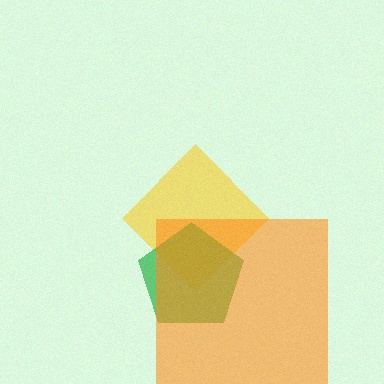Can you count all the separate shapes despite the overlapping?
Yes, there are 3 separate shapes.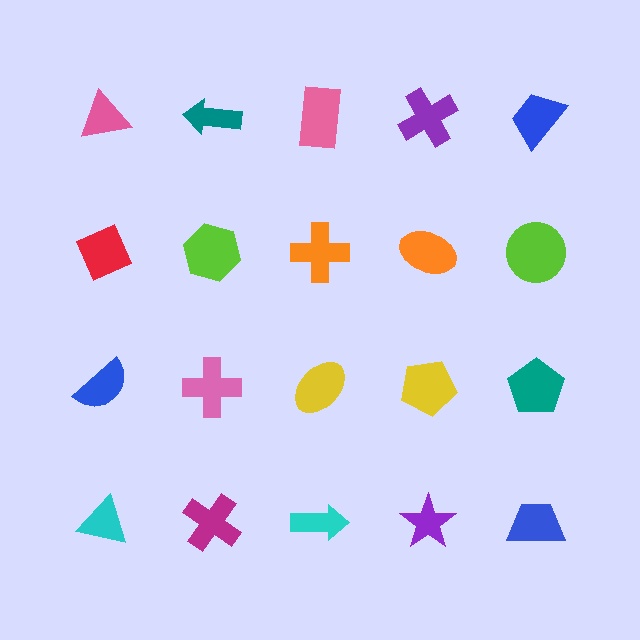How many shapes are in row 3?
5 shapes.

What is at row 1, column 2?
A teal arrow.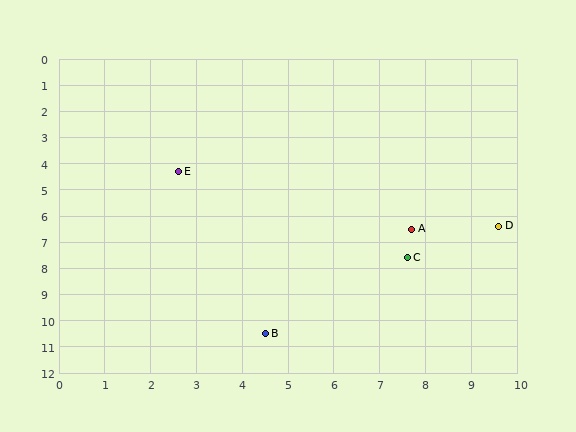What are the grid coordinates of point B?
Point B is at approximately (4.5, 10.5).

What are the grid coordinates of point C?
Point C is at approximately (7.6, 7.6).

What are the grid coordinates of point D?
Point D is at approximately (9.6, 6.4).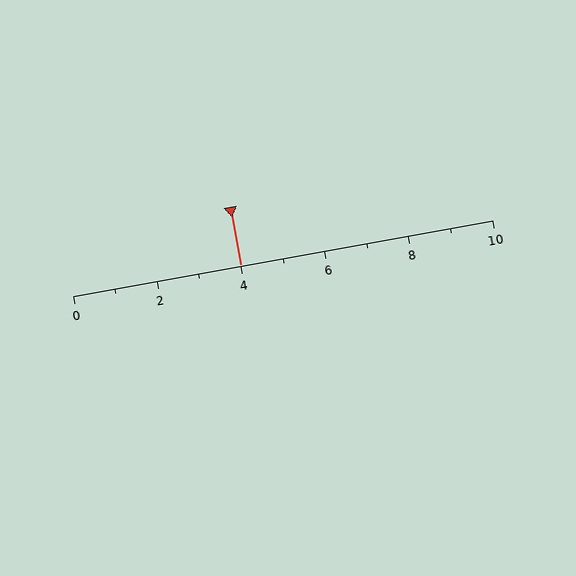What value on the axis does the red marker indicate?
The marker indicates approximately 4.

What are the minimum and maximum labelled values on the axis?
The axis runs from 0 to 10.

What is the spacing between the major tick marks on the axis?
The major ticks are spaced 2 apart.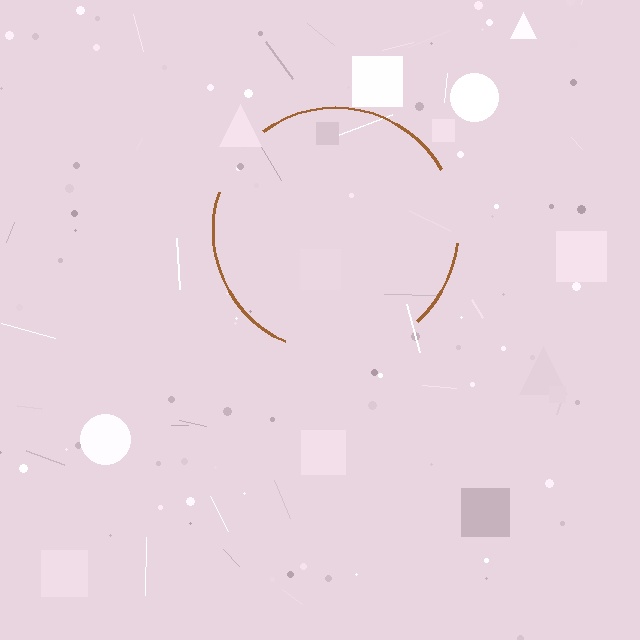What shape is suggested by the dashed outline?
The dashed outline suggests a circle.